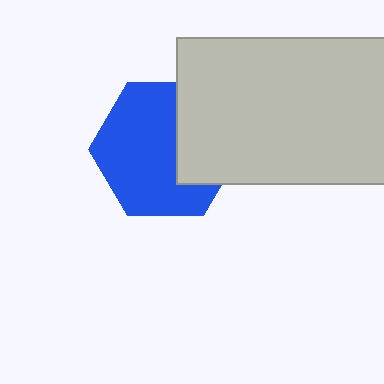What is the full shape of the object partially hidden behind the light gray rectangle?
The partially hidden object is a blue hexagon.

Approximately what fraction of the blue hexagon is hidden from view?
Roughly 34% of the blue hexagon is hidden behind the light gray rectangle.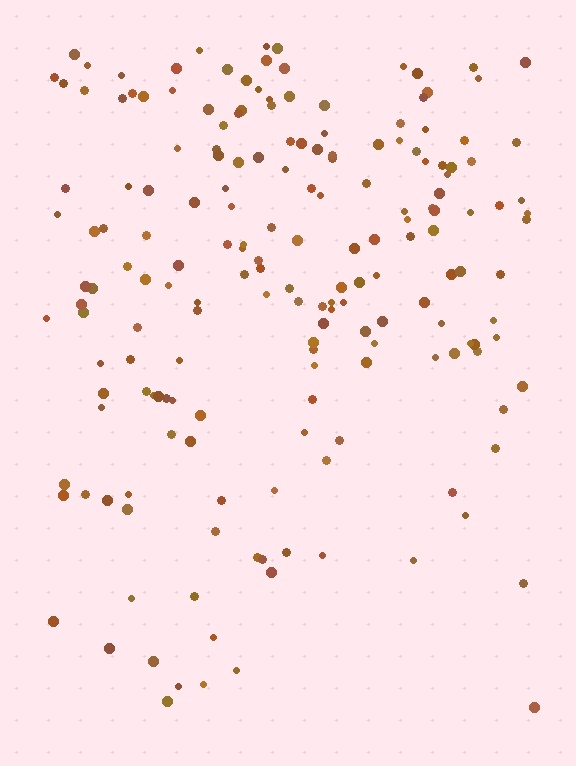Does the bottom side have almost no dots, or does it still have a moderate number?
Still a moderate number, just noticeably fewer than the top.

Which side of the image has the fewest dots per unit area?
The bottom.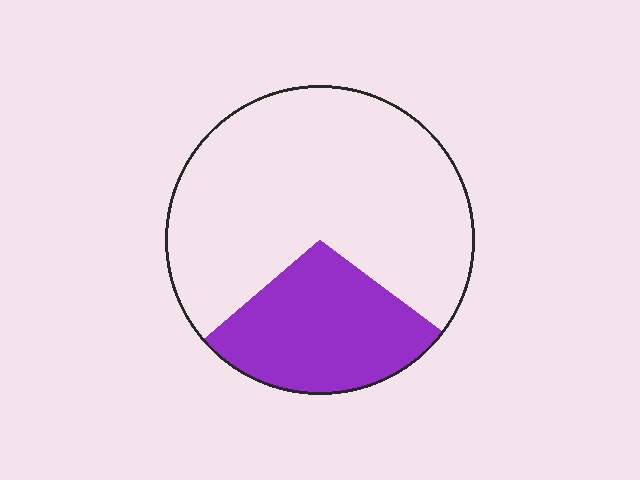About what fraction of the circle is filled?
About one quarter (1/4).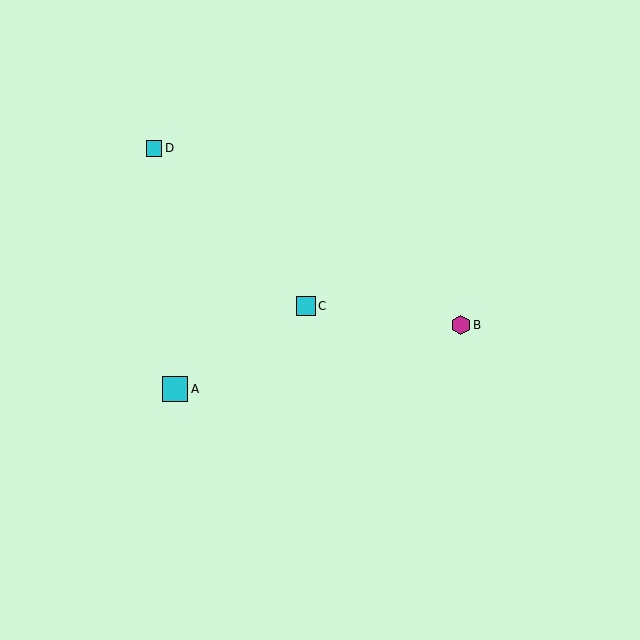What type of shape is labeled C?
Shape C is a cyan square.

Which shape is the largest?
The cyan square (labeled A) is the largest.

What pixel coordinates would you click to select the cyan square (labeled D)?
Click at (154, 148) to select the cyan square D.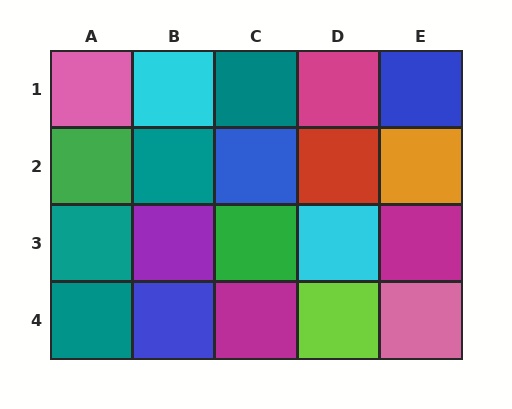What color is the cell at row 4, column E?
Pink.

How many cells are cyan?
2 cells are cyan.